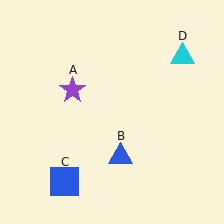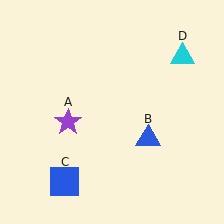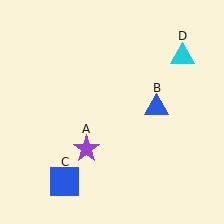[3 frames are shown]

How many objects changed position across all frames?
2 objects changed position: purple star (object A), blue triangle (object B).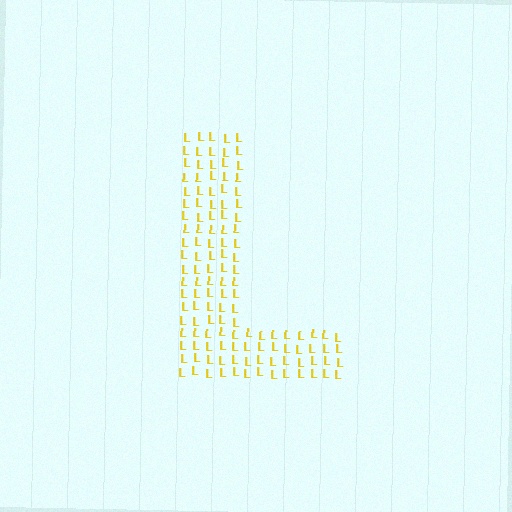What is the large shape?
The large shape is the letter L.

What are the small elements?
The small elements are letter L's.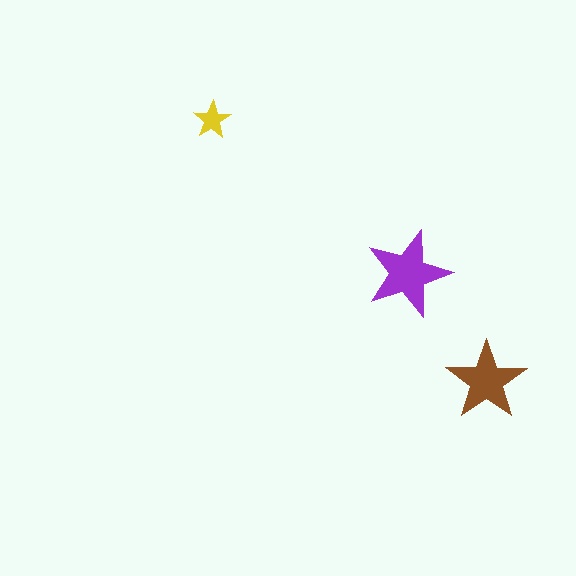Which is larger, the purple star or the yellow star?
The purple one.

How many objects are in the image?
There are 3 objects in the image.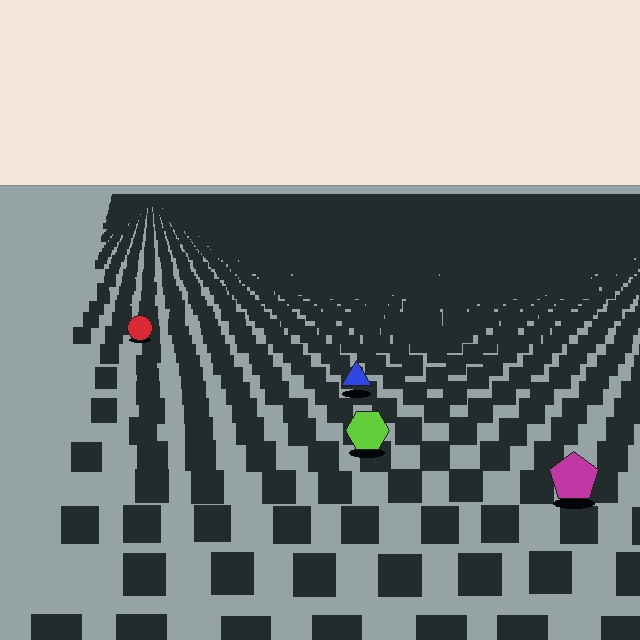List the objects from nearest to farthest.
From nearest to farthest: the magenta pentagon, the lime hexagon, the blue triangle, the red circle.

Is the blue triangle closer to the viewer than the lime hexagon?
No. The lime hexagon is closer — you can tell from the texture gradient: the ground texture is coarser near it.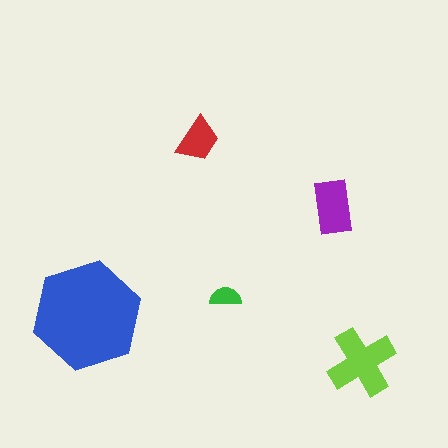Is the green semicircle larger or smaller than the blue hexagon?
Smaller.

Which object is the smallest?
The green semicircle.